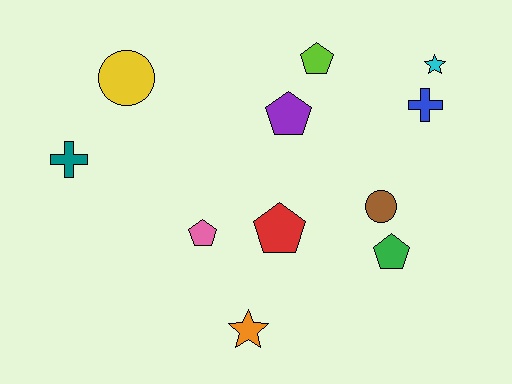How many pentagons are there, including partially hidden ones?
There are 5 pentagons.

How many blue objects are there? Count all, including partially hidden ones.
There is 1 blue object.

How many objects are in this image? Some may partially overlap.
There are 11 objects.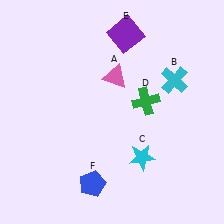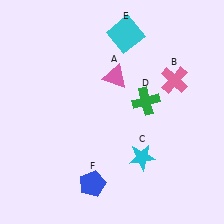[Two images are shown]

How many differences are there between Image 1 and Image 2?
There are 2 differences between the two images.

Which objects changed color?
B changed from cyan to pink. E changed from purple to cyan.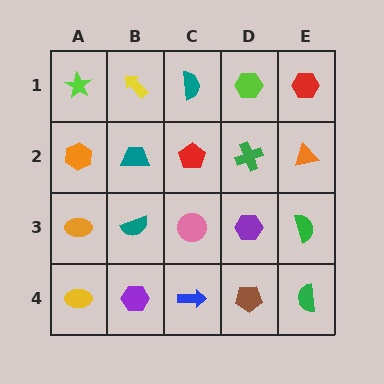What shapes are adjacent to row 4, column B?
A teal semicircle (row 3, column B), a yellow ellipse (row 4, column A), a blue arrow (row 4, column C).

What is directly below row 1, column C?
A red pentagon.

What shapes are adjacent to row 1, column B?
A teal trapezoid (row 2, column B), a lime star (row 1, column A), a teal semicircle (row 1, column C).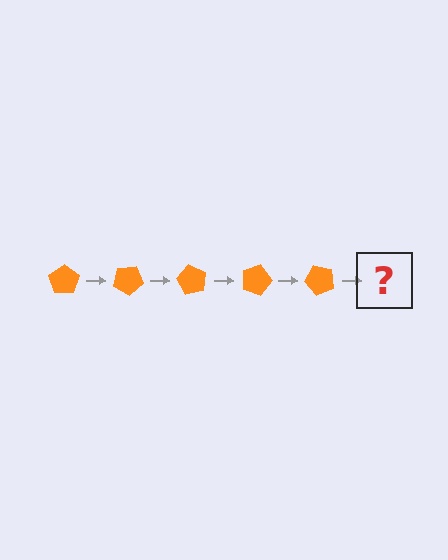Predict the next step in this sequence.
The next step is an orange pentagon rotated 150 degrees.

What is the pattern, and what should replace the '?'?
The pattern is that the pentagon rotates 30 degrees each step. The '?' should be an orange pentagon rotated 150 degrees.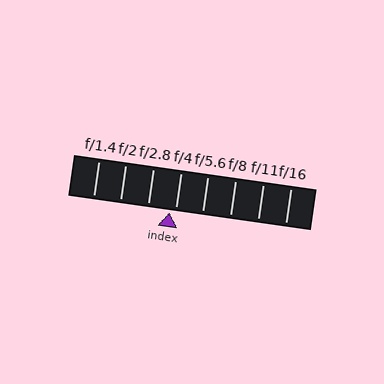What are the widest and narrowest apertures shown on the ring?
The widest aperture shown is f/1.4 and the narrowest is f/16.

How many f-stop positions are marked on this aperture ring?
There are 8 f-stop positions marked.